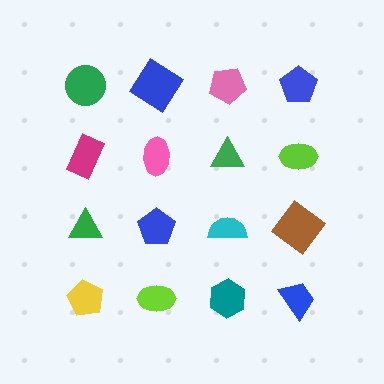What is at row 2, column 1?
A magenta rectangle.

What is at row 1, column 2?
A blue diamond.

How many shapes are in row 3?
4 shapes.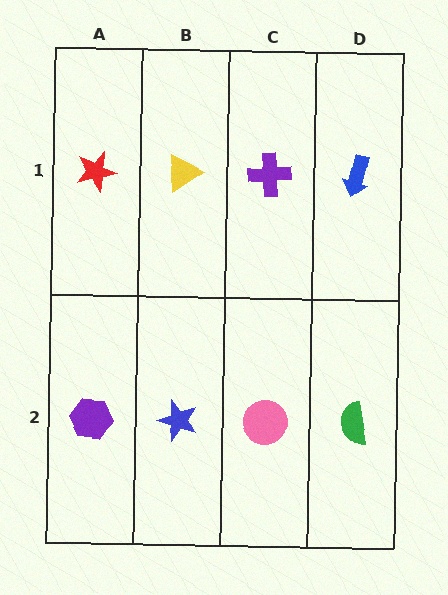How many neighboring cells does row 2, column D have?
2.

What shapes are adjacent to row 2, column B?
A yellow triangle (row 1, column B), a purple hexagon (row 2, column A), a pink circle (row 2, column C).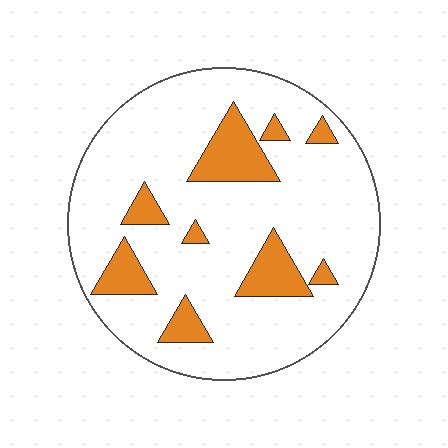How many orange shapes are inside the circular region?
9.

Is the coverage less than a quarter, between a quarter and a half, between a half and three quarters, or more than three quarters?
Less than a quarter.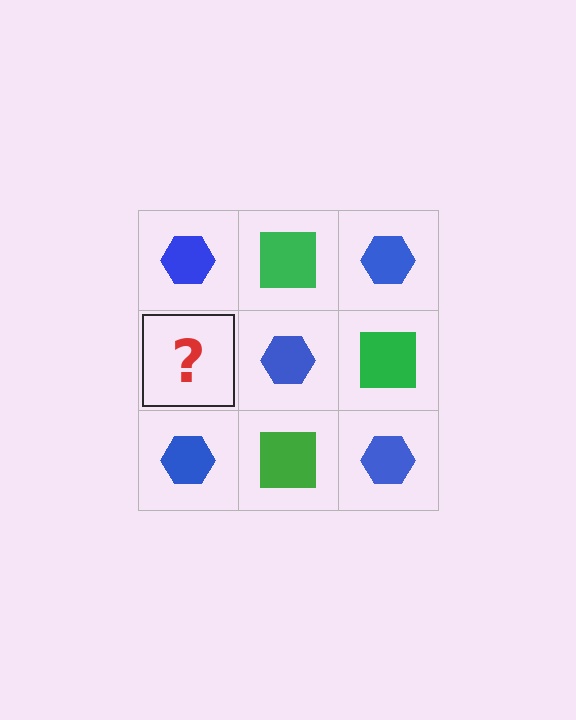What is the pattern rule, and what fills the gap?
The rule is that it alternates blue hexagon and green square in a checkerboard pattern. The gap should be filled with a green square.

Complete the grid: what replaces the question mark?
The question mark should be replaced with a green square.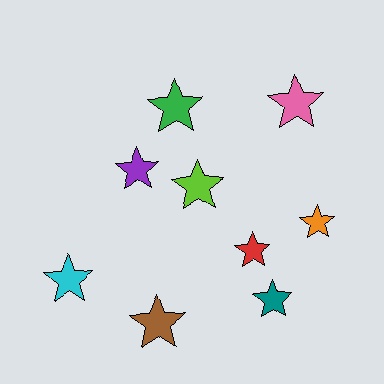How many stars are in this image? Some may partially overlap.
There are 9 stars.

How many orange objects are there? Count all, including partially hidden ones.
There is 1 orange object.